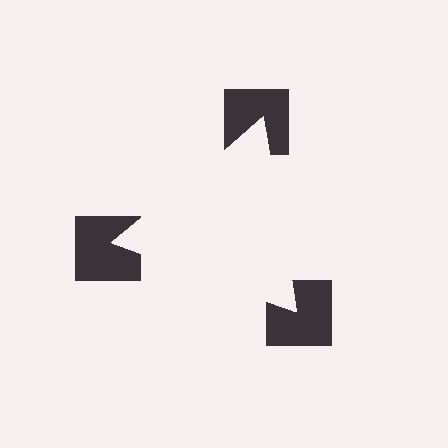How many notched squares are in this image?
There are 3 — one at each vertex of the illusory triangle.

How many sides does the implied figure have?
3 sides.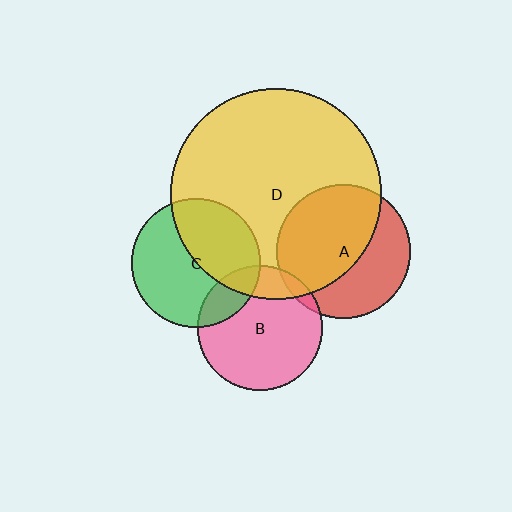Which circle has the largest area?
Circle D (yellow).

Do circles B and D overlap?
Yes.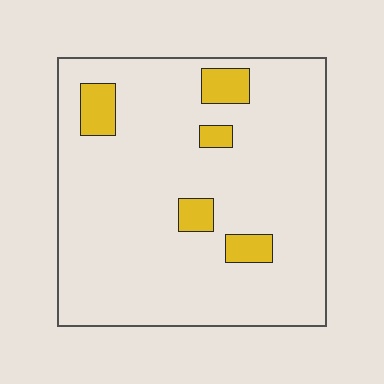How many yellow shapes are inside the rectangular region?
5.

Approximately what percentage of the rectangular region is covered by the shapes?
Approximately 10%.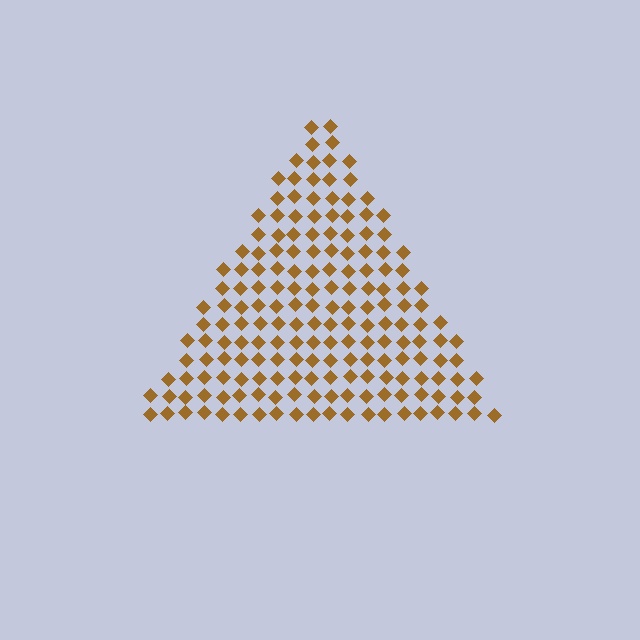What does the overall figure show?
The overall figure shows a triangle.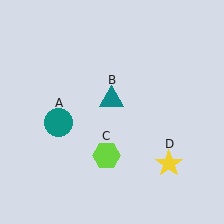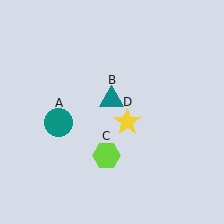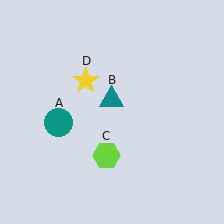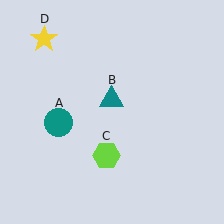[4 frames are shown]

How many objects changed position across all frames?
1 object changed position: yellow star (object D).